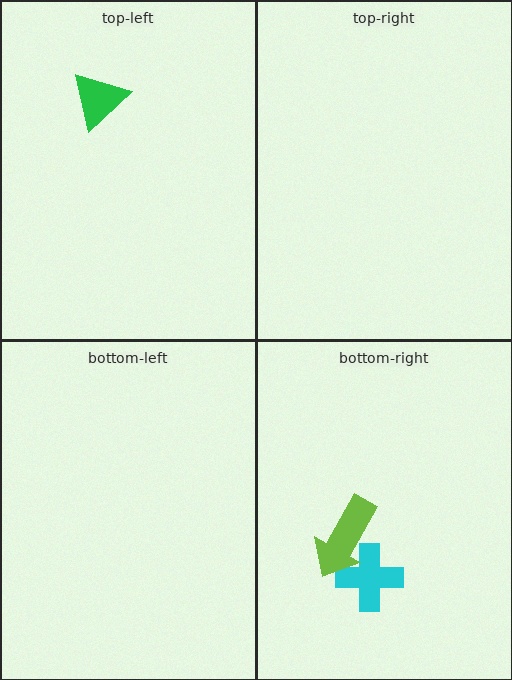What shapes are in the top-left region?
The green triangle.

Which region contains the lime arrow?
The bottom-right region.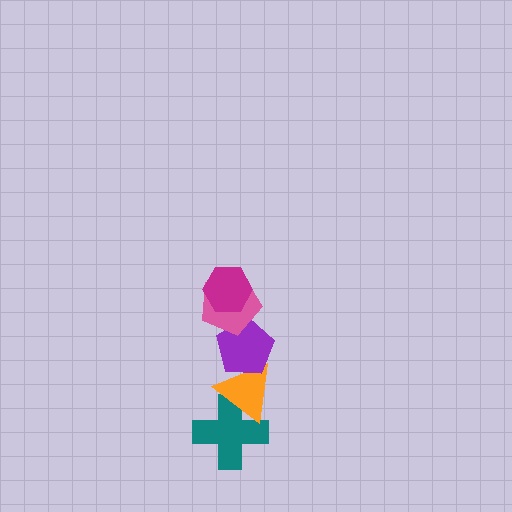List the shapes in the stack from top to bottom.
From top to bottom: the magenta hexagon, the pink pentagon, the purple pentagon, the orange triangle, the teal cross.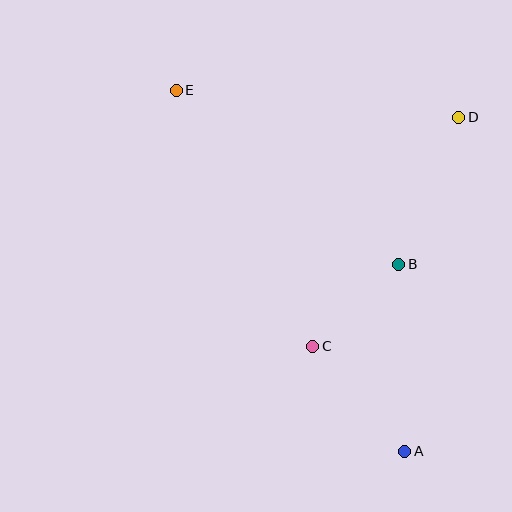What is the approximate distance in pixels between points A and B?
The distance between A and B is approximately 187 pixels.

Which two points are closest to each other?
Points B and C are closest to each other.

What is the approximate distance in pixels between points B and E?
The distance between B and E is approximately 283 pixels.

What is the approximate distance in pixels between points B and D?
The distance between B and D is approximately 159 pixels.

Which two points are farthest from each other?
Points A and E are farthest from each other.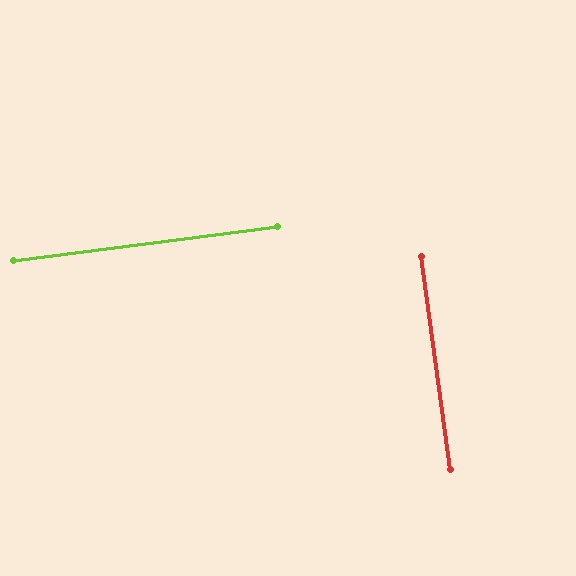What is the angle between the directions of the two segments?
Approximately 89 degrees.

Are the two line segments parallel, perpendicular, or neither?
Perpendicular — they meet at approximately 89°.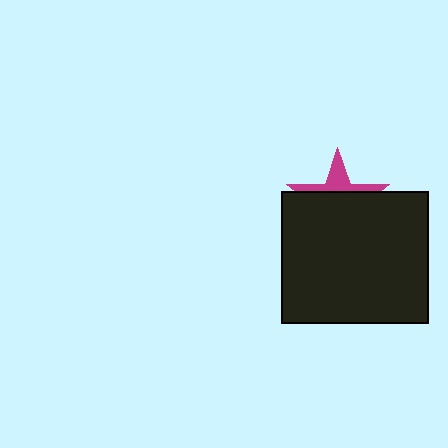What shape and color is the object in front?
The object in front is a black rectangle.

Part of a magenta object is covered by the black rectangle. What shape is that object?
It is a star.